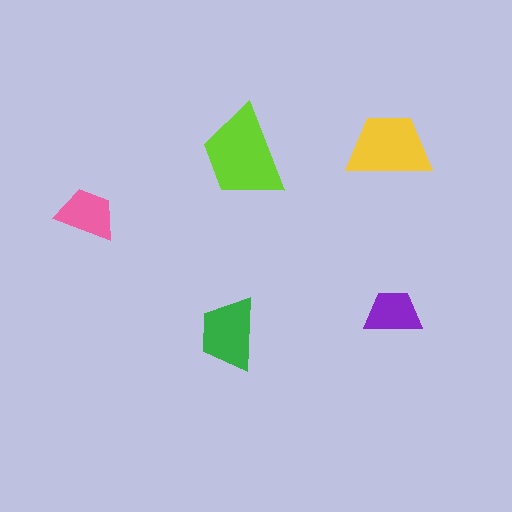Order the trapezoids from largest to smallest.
the lime one, the yellow one, the green one, the pink one, the purple one.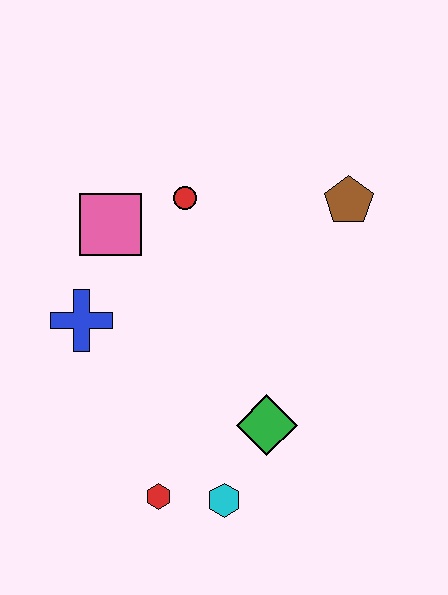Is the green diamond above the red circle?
No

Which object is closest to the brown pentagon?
The red circle is closest to the brown pentagon.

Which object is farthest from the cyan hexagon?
The brown pentagon is farthest from the cyan hexagon.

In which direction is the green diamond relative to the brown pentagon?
The green diamond is below the brown pentagon.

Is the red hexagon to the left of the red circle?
Yes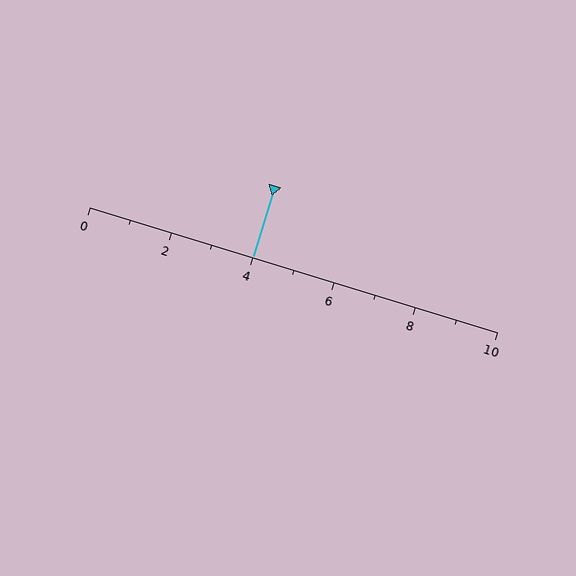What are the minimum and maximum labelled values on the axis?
The axis runs from 0 to 10.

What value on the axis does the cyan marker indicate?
The marker indicates approximately 4.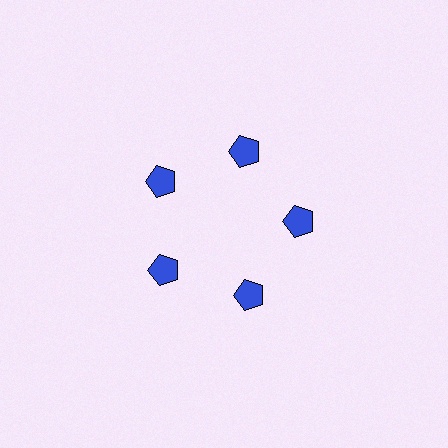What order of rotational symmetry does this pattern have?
This pattern has 5-fold rotational symmetry.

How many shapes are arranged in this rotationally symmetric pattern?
There are 5 shapes, arranged in 5 groups of 1.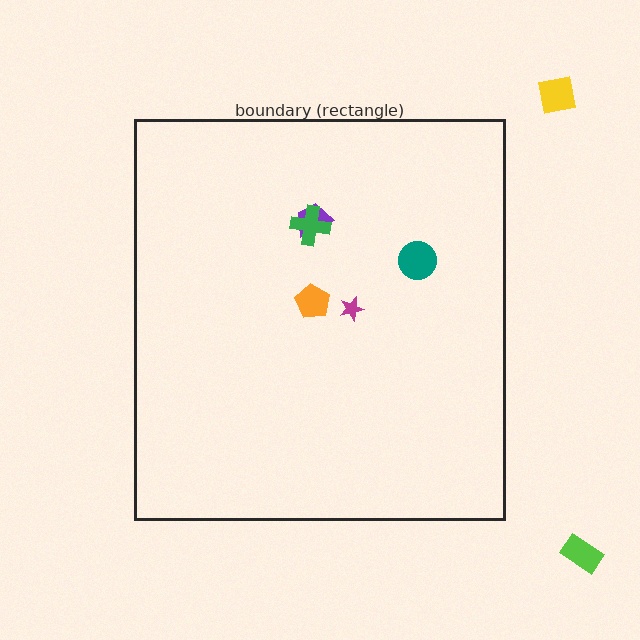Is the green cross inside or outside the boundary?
Inside.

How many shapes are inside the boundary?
5 inside, 2 outside.